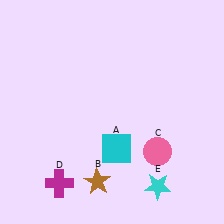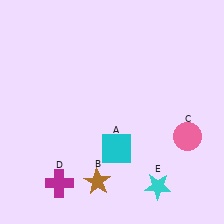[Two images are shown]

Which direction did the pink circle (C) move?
The pink circle (C) moved right.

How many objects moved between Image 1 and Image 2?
1 object moved between the two images.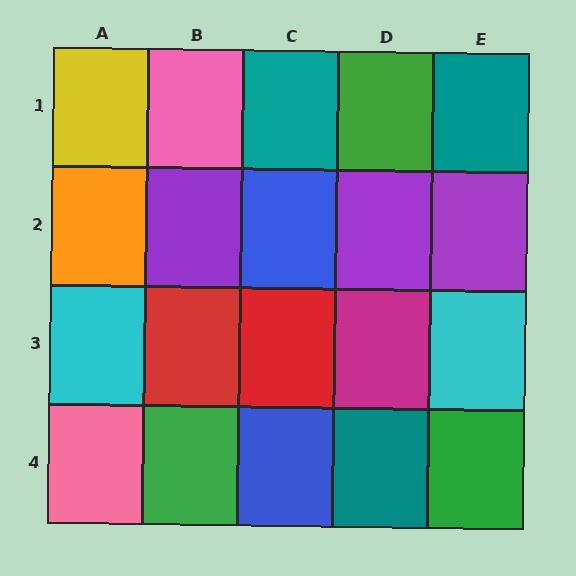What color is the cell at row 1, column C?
Teal.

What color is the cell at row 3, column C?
Red.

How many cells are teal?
3 cells are teal.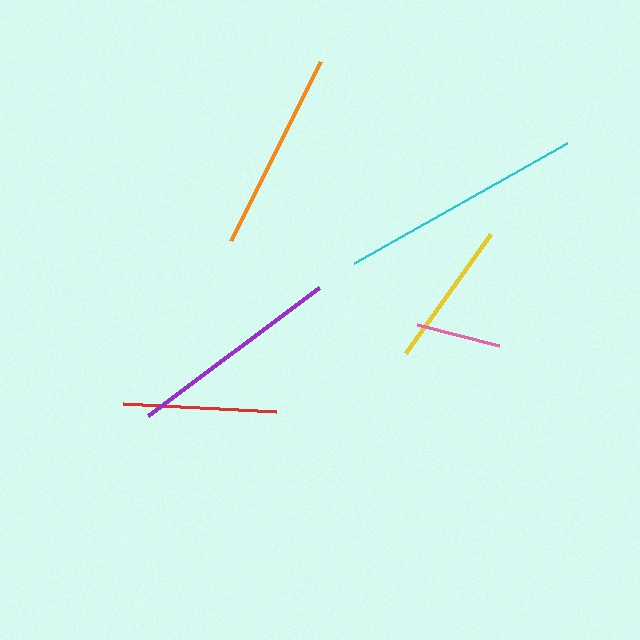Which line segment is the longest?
The cyan line is the longest at approximately 244 pixels.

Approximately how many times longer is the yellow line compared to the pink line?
The yellow line is approximately 1.7 times the length of the pink line.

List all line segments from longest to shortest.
From longest to shortest: cyan, purple, orange, red, yellow, pink.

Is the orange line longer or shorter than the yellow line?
The orange line is longer than the yellow line.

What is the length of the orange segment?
The orange segment is approximately 200 pixels long.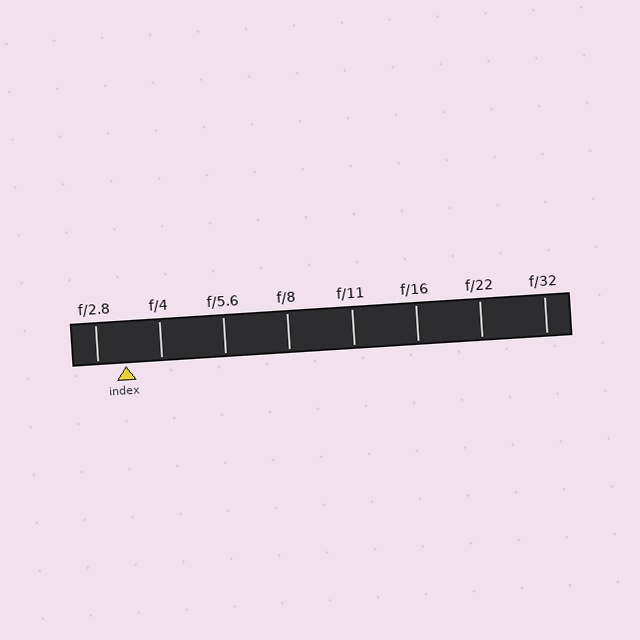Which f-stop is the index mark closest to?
The index mark is closest to f/2.8.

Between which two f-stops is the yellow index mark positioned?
The index mark is between f/2.8 and f/4.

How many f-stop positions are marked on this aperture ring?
There are 8 f-stop positions marked.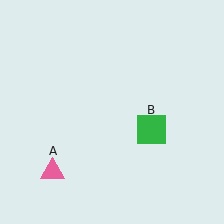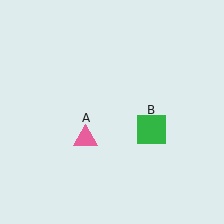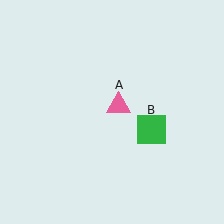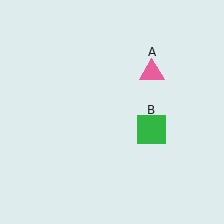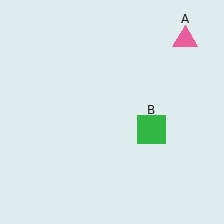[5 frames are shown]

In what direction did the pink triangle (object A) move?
The pink triangle (object A) moved up and to the right.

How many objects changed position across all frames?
1 object changed position: pink triangle (object A).